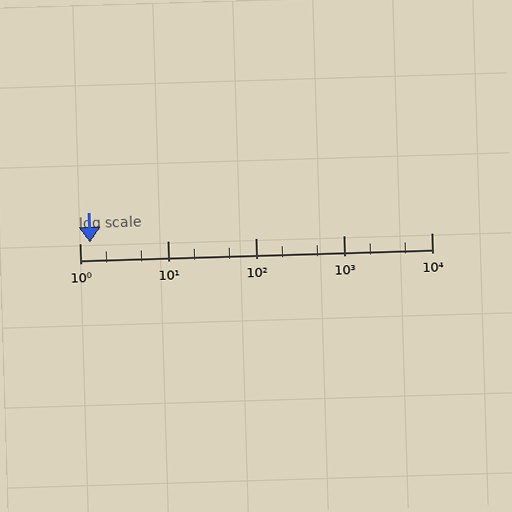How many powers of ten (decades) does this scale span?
The scale spans 4 decades, from 1 to 10000.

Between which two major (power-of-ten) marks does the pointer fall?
The pointer is between 1 and 10.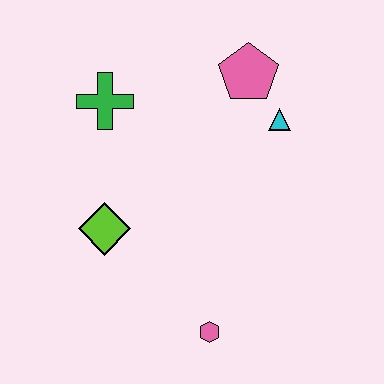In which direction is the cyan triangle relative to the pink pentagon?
The cyan triangle is below the pink pentagon.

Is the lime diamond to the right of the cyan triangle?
No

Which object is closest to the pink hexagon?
The lime diamond is closest to the pink hexagon.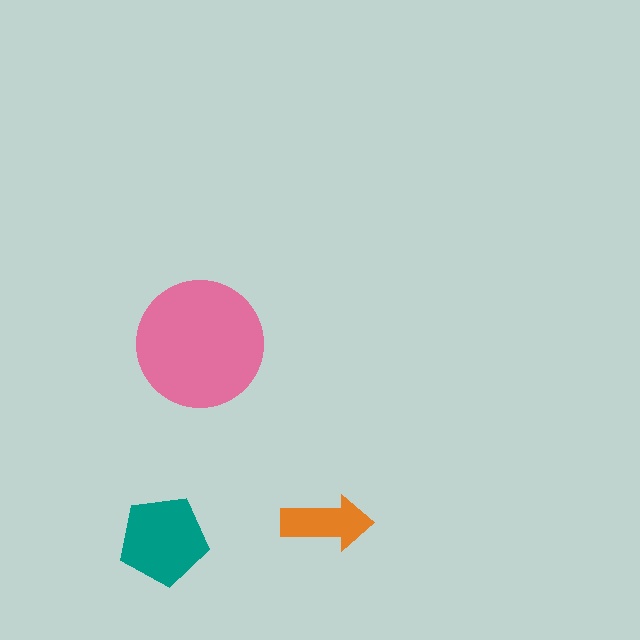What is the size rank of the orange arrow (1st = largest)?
3rd.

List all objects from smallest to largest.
The orange arrow, the teal pentagon, the pink circle.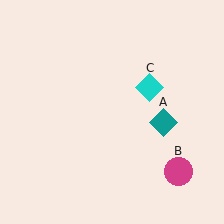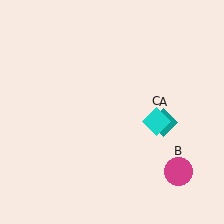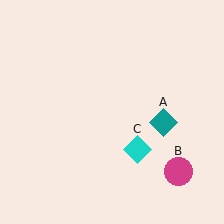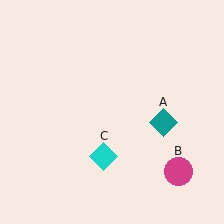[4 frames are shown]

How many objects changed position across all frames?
1 object changed position: cyan diamond (object C).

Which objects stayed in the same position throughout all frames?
Teal diamond (object A) and magenta circle (object B) remained stationary.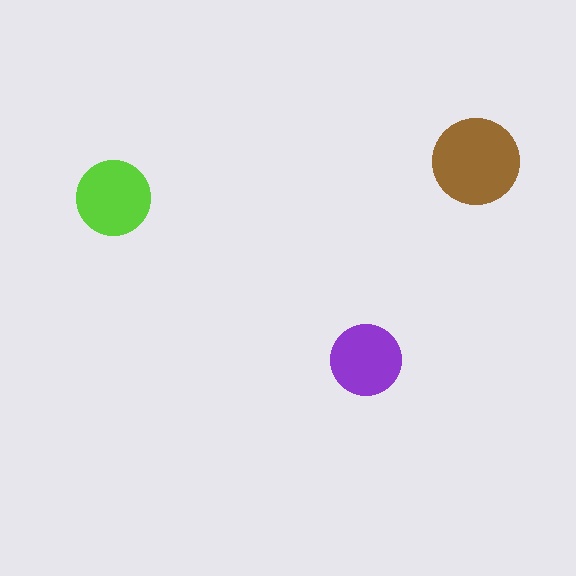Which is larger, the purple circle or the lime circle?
The lime one.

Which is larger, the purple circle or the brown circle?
The brown one.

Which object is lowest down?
The purple circle is bottommost.